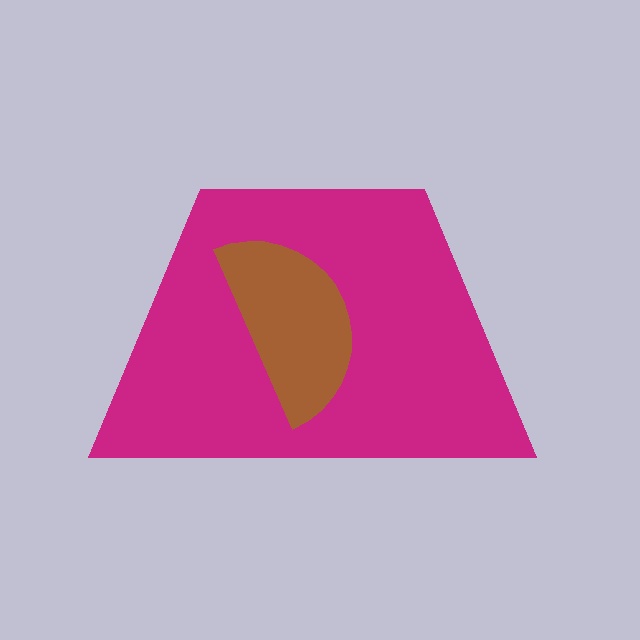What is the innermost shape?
The brown semicircle.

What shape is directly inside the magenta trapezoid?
The brown semicircle.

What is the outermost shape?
The magenta trapezoid.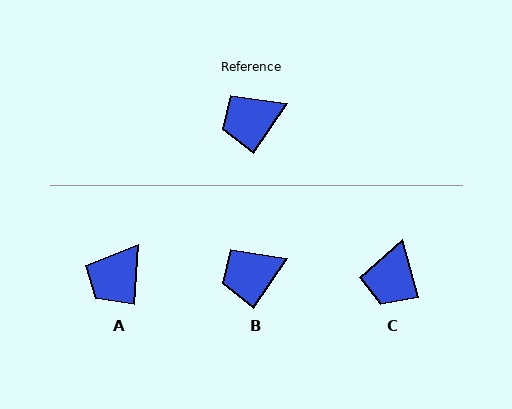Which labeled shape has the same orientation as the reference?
B.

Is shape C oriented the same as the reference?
No, it is off by about 50 degrees.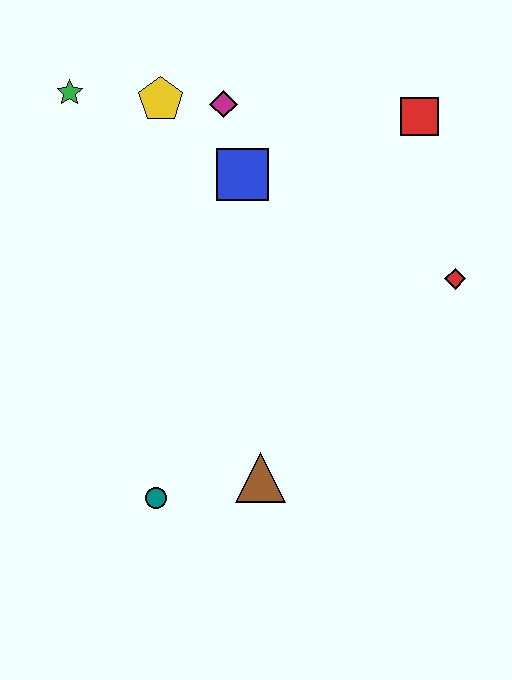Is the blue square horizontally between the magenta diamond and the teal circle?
No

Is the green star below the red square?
No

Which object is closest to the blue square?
The magenta diamond is closest to the blue square.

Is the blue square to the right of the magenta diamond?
Yes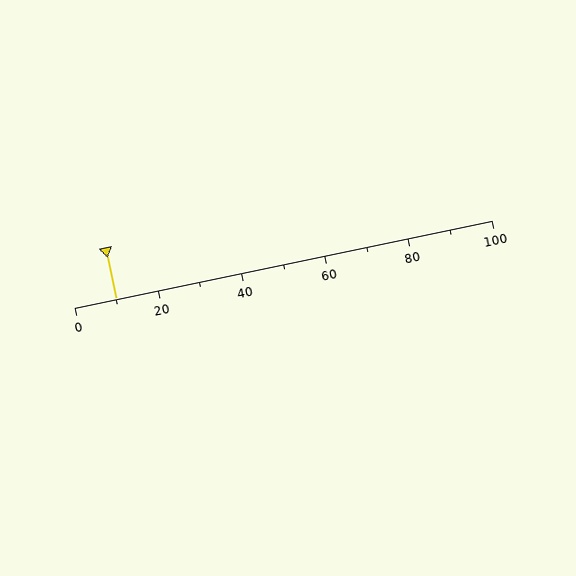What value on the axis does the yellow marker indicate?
The marker indicates approximately 10.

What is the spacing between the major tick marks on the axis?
The major ticks are spaced 20 apart.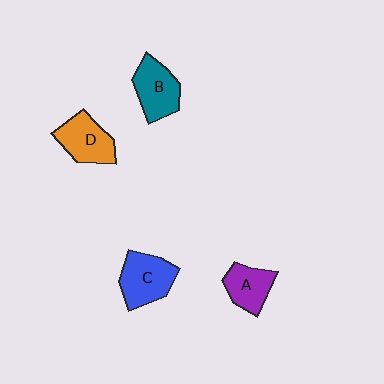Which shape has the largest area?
Shape C (blue).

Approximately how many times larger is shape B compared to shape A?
Approximately 1.2 times.